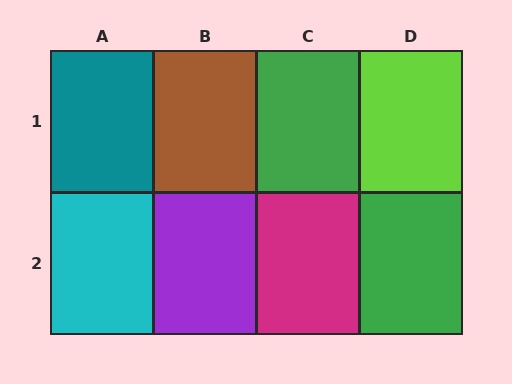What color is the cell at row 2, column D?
Green.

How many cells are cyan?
1 cell is cyan.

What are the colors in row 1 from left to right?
Teal, brown, green, lime.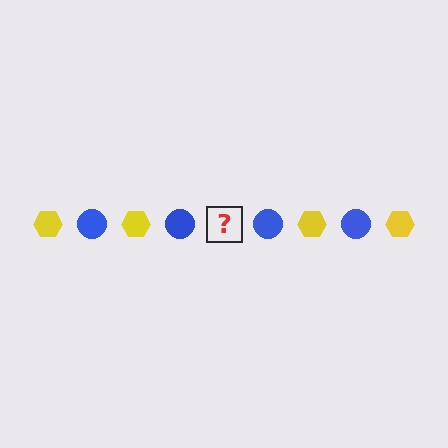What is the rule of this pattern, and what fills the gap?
The rule is that the pattern alternates between yellow hexagon and blue circle. The gap should be filled with a yellow hexagon.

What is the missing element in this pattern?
The missing element is a yellow hexagon.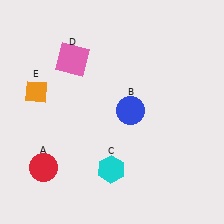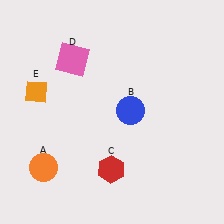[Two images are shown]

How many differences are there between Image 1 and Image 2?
There are 2 differences between the two images.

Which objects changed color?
A changed from red to orange. C changed from cyan to red.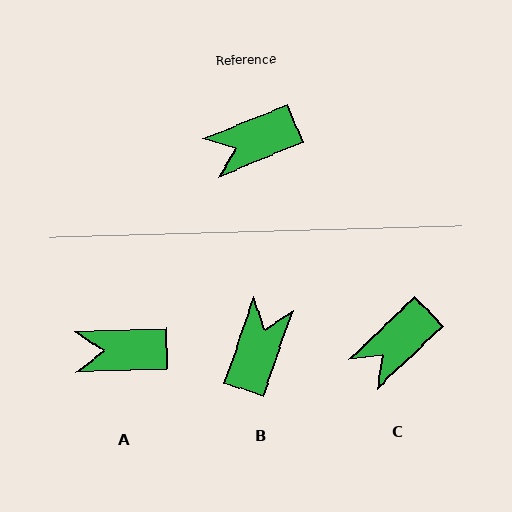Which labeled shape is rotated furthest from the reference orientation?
B, about 131 degrees away.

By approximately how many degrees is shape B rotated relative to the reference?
Approximately 131 degrees clockwise.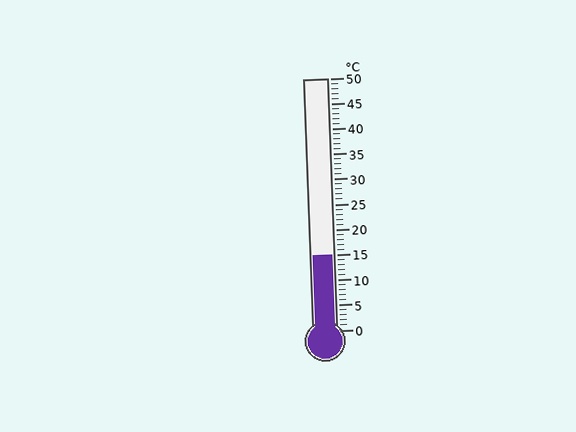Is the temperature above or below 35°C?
The temperature is below 35°C.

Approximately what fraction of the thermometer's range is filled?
The thermometer is filled to approximately 30% of its range.